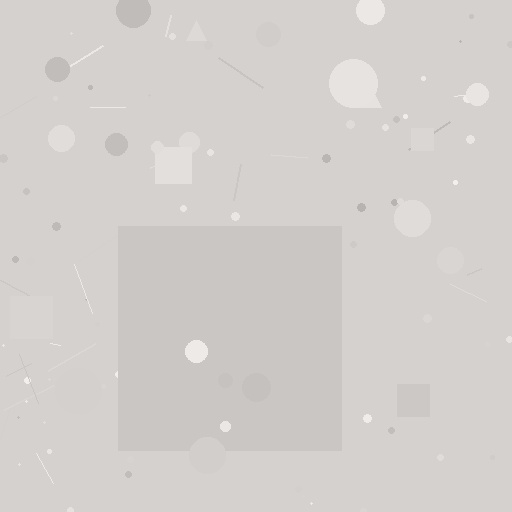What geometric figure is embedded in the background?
A square is embedded in the background.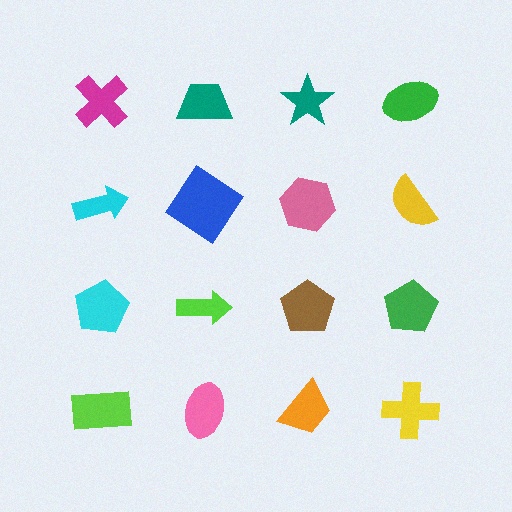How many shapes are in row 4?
4 shapes.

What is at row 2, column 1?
A cyan arrow.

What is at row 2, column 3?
A pink hexagon.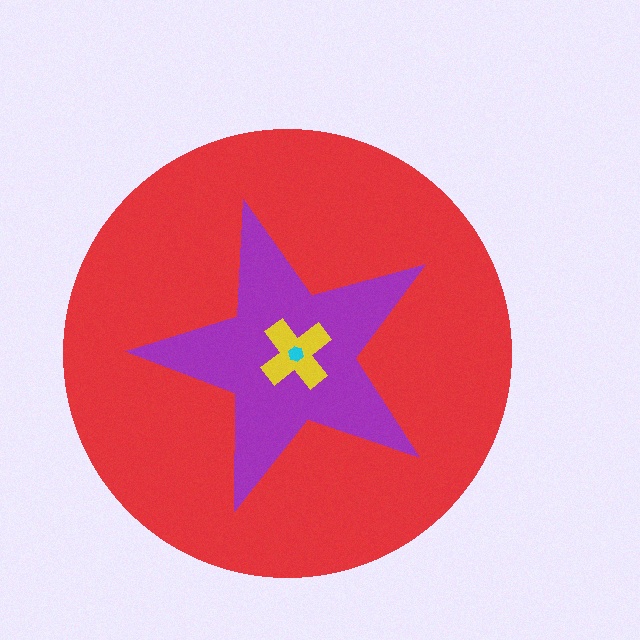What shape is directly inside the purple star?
The yellow cross.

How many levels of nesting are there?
4.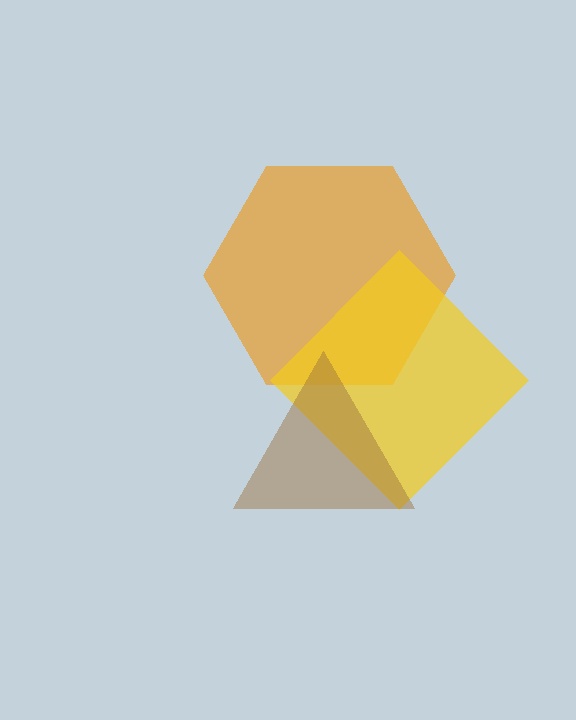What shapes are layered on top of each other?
The layered shapes are: an orange hexagon, a yellow diamond, a brown triangle.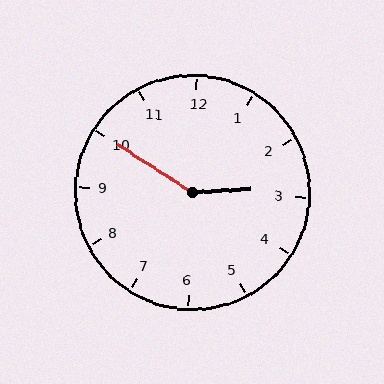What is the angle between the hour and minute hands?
Approximately 145 degrees.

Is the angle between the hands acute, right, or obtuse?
It is obtuse.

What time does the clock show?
2:50.